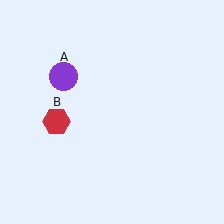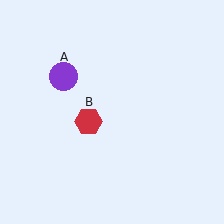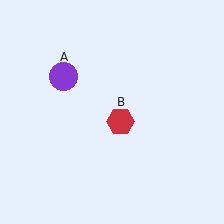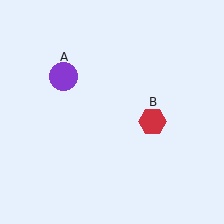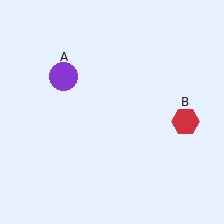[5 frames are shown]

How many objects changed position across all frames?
1 object changed position: red hexagon (object B).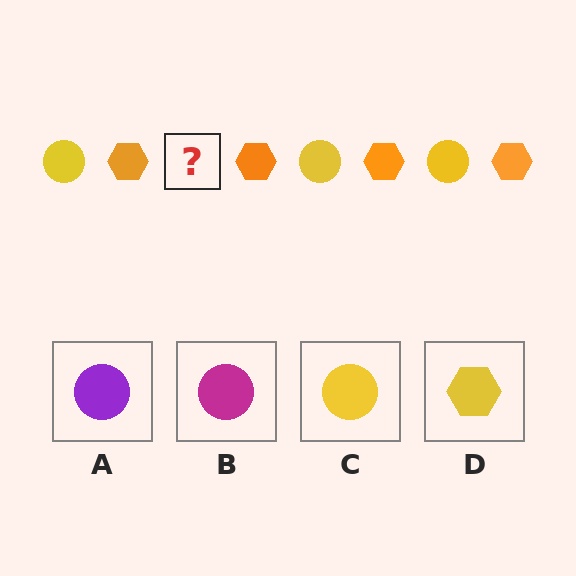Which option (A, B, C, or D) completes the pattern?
C.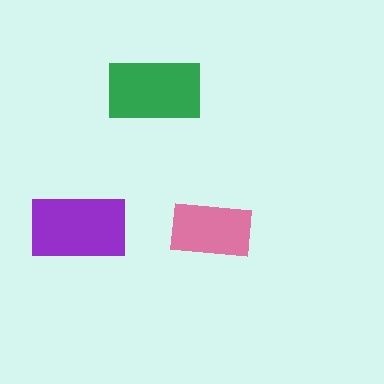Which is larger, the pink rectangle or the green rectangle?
The green one.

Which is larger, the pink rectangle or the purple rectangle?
The purple one.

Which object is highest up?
The green rectangle is topmost.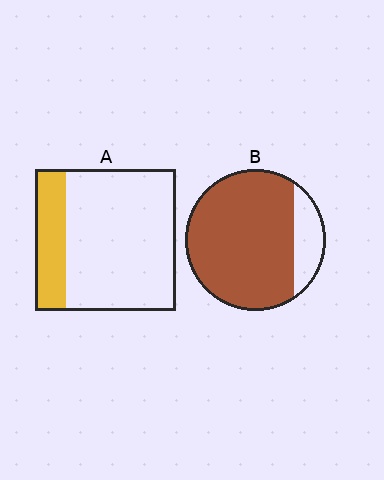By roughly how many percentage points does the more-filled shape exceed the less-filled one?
By roughly 60 percentage points (B over A).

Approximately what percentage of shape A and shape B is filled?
A is approximately 20% and B is approximately 85%.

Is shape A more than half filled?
No.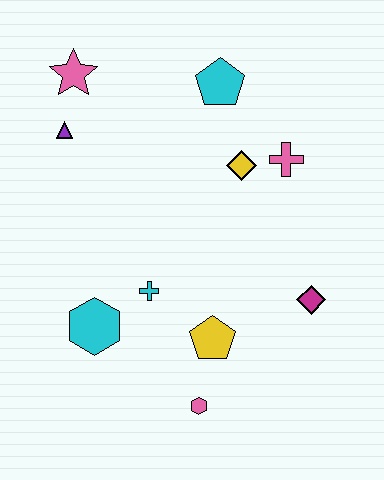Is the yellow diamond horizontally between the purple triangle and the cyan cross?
No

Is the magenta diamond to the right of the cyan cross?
Yes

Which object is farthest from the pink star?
The pink hexagon is farthest from the pink star.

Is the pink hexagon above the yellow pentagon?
No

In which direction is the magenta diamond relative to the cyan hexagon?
The magenta diamond is to the right of the cyan hexagon.